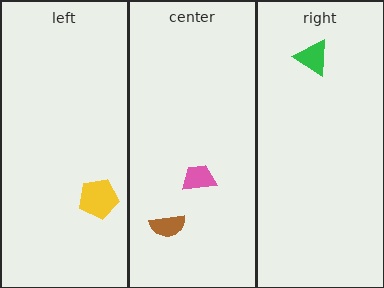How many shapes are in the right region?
1.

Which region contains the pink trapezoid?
The center region.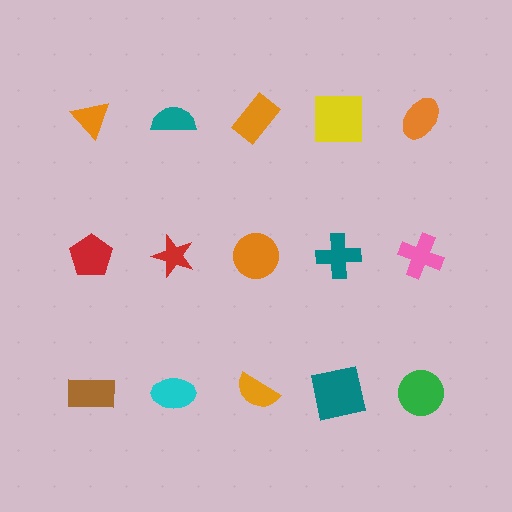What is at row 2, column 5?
A pink cross.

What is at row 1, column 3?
An orange rectangle.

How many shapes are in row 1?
5 shapes.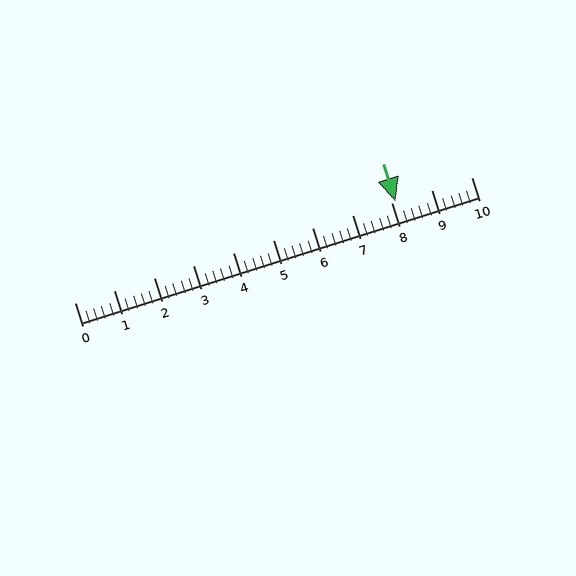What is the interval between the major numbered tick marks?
The major tick marks are spaced 1 units apart.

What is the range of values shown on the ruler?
The ruler shows values from 0 to 10.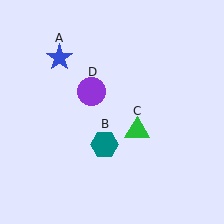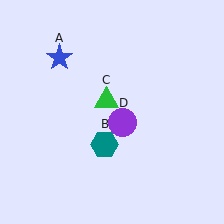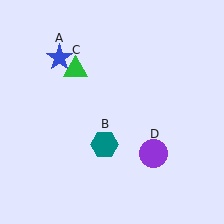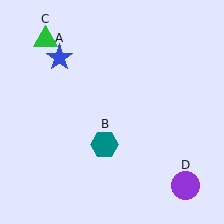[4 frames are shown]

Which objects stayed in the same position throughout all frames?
Blue star (object A) and teal hexagon (object B) remained stationary.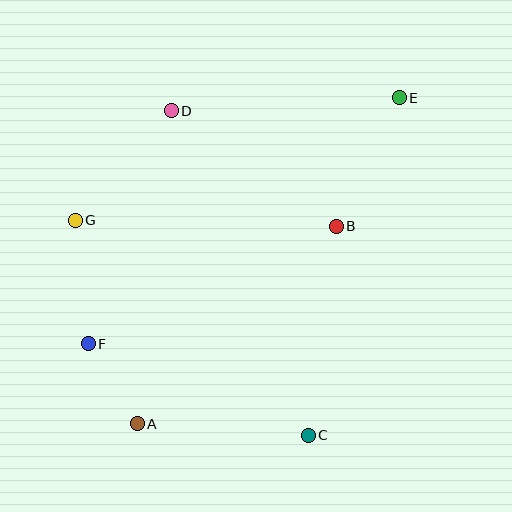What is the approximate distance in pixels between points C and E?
The distance between C and E is approximately 350 pixels.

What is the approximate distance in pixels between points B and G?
The distance between B and G is approximately 261 pixels.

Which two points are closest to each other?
Points A and F are closest to each other.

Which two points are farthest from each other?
Points A and E are farthest from each other.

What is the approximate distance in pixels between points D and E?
The distance between D and E is approximately 228 pixels.